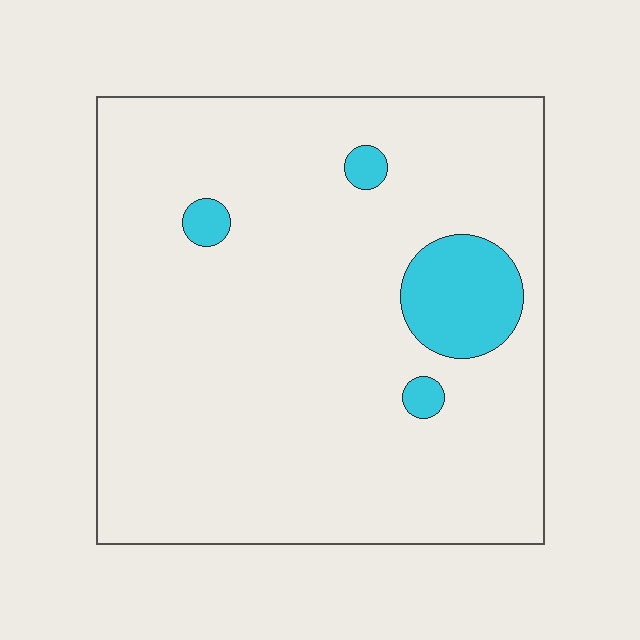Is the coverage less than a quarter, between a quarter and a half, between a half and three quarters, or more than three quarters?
Less than a quarter.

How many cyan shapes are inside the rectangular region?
4.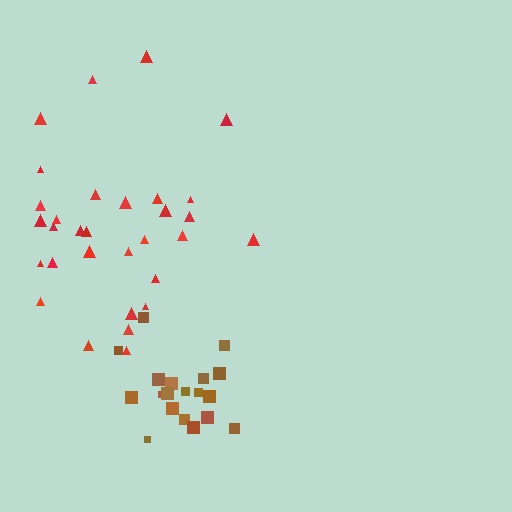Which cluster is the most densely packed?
Brown.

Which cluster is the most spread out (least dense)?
Red.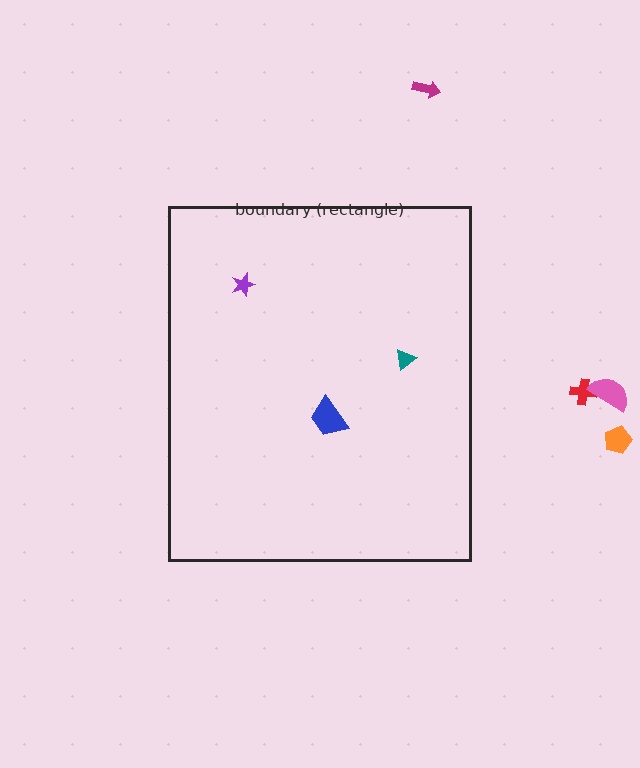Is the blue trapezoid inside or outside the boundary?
Inside.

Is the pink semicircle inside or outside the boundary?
Outside.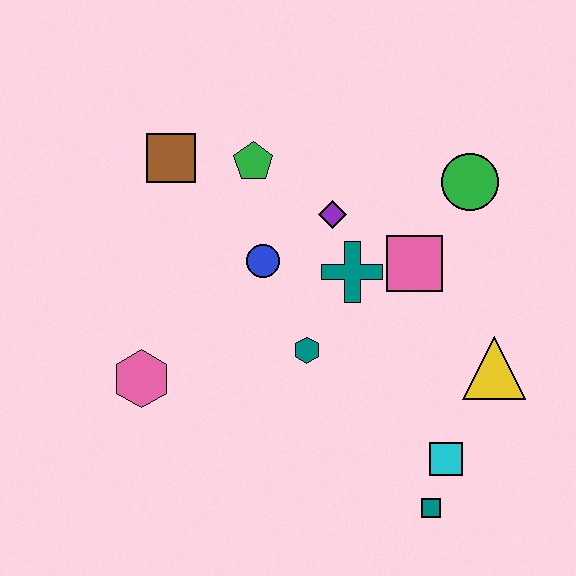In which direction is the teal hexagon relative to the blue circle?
The teal hexagon is below the blue circle.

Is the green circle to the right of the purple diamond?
Yes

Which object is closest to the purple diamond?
The teal cross is closest to the purple diamond.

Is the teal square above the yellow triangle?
No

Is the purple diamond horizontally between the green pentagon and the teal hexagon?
No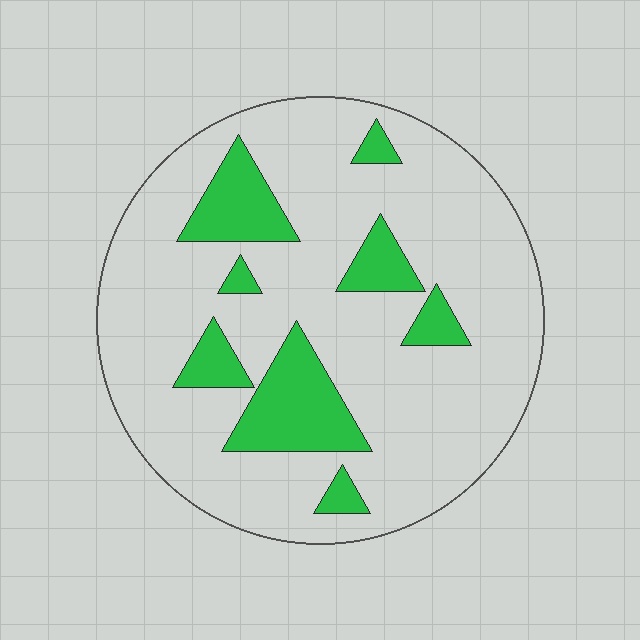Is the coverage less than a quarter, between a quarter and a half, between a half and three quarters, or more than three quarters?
Less than a quarter.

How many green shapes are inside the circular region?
8.